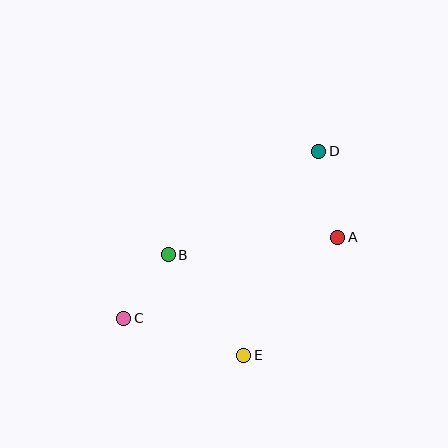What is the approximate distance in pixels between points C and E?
The distance between C and E is approximately 126 pixels.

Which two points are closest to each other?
Points B and C are closest to each other.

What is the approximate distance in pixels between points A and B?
The distance between A and B is approximately 171 pixels.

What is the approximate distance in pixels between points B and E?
The distance between B and E is approximately 126 pixels.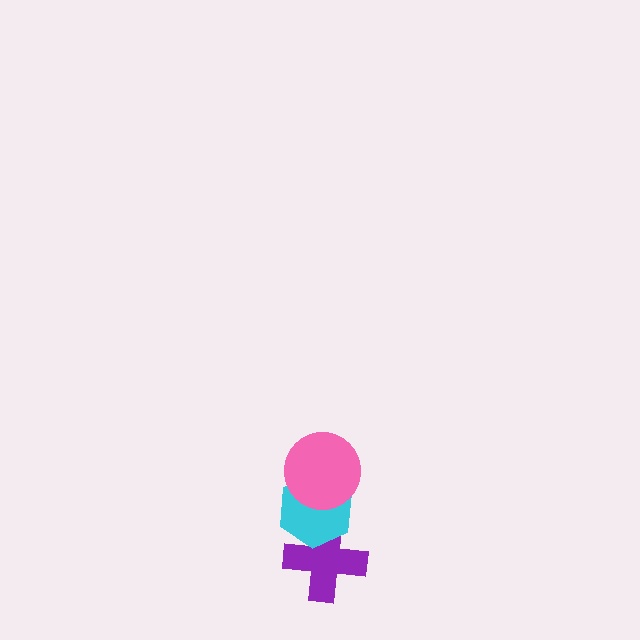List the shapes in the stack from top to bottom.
From top to bottom: the pink circle, the cyan hexagon, the purple cross.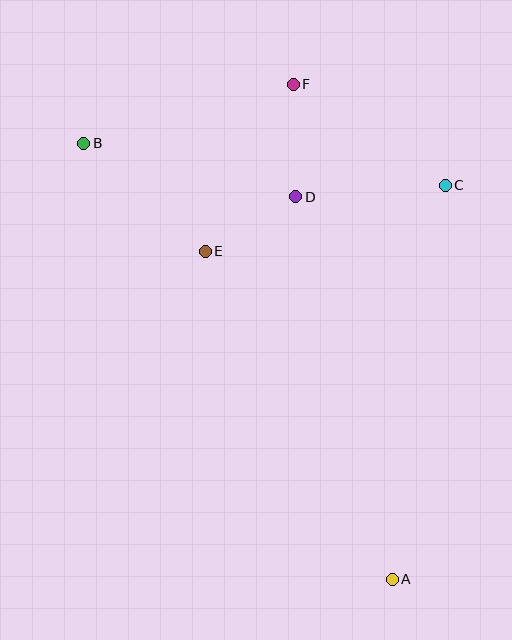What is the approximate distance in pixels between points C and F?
The distance between C and F is approximately 182 pixels.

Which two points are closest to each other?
Points D and E are closest to each other.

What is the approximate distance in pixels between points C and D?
The distance between C and D is approximately 150 pixels.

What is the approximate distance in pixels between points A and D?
The distance between A and D is approximately 395 pixels.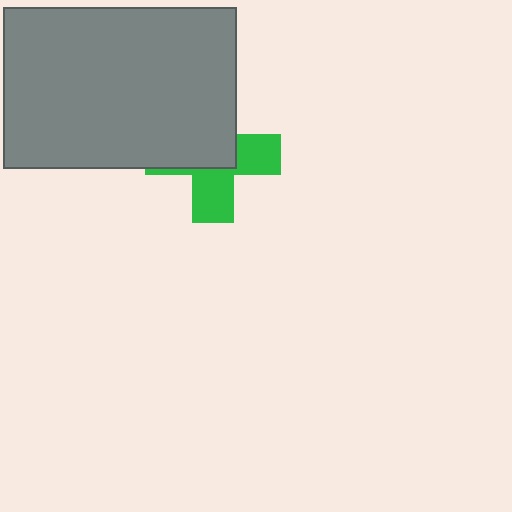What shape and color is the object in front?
The object in front is a gray rectangle.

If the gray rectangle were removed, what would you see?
You would see the complete green cross.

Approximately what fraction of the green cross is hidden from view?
Roughly 55% of the green cross is hidden behind the gray rectangle.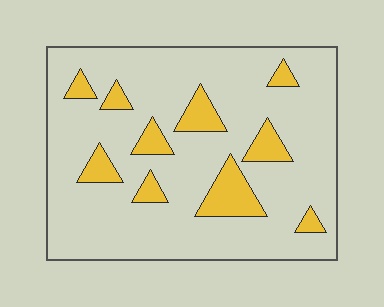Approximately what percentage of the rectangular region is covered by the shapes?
Approximately 15%.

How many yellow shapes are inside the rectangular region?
10.